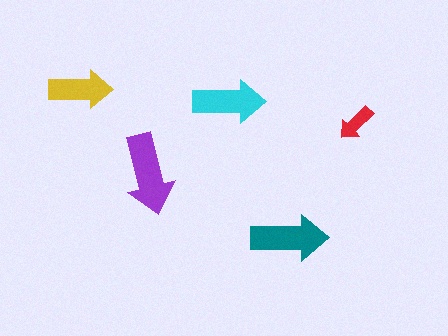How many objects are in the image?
There are 5 objects in the image.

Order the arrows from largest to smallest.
the purple one, the teal one, the cyan one, the yellow one, the red one.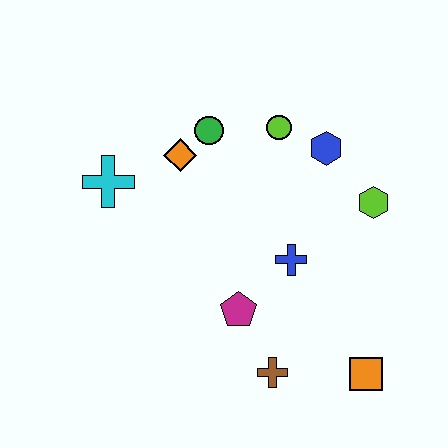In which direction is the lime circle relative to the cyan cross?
The lime circle is to the right of the cyan cross.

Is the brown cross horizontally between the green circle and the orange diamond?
No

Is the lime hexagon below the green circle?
Yes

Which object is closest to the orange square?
The brown cross is closest to the orange square.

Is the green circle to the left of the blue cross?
Yes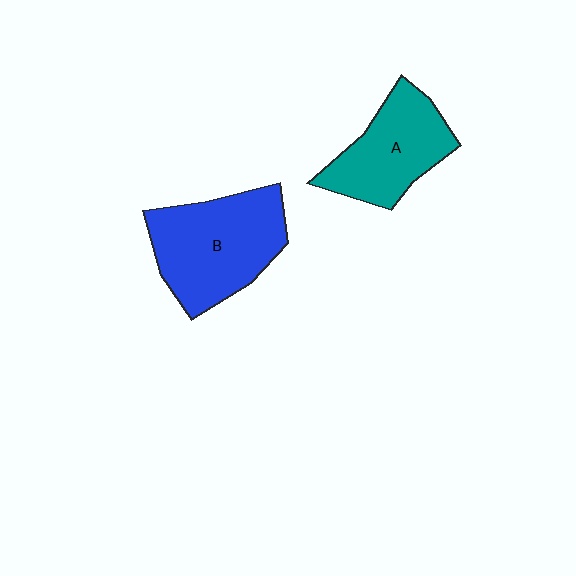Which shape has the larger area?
Shape B (blue).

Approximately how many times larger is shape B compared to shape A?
Approximately 1.3 times.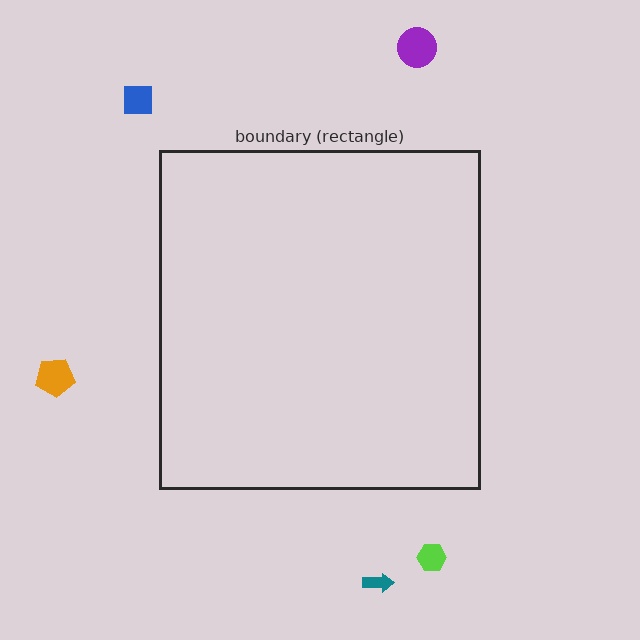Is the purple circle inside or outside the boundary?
Outside.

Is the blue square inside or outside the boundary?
Outside.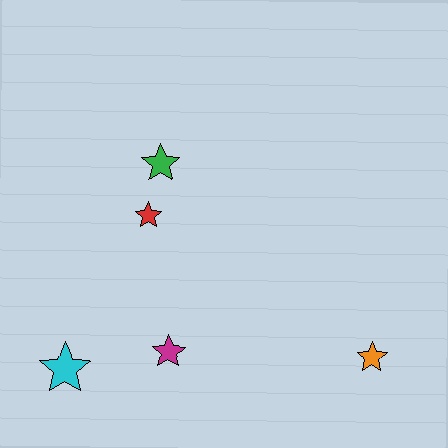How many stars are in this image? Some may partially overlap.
There are 5 stars.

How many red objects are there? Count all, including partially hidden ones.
There is 1 red object.